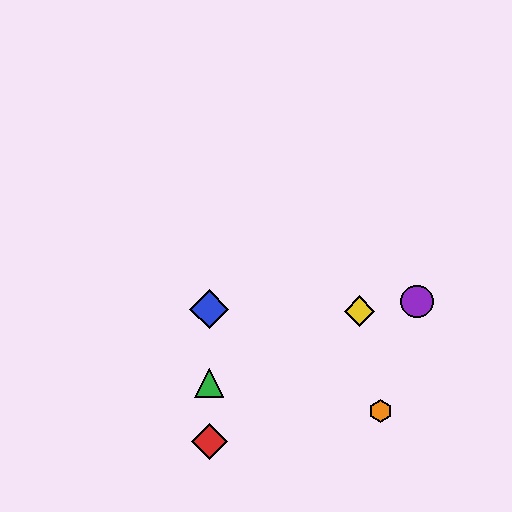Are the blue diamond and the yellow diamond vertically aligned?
No, the blue diamond is at x≈209 and the yellow diamond is at x≈360.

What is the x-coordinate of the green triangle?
The green triangle is at x≈209.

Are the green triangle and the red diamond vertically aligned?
Yes, both are at x≈209.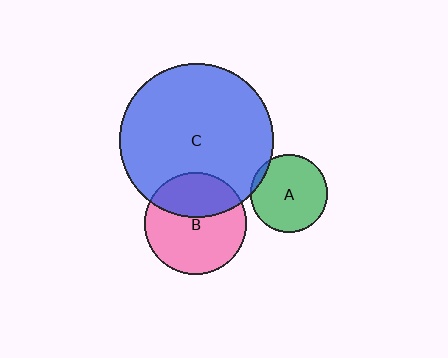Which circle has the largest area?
Circle C (blue).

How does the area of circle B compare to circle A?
Approximately 1.7 times.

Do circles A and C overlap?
Yes.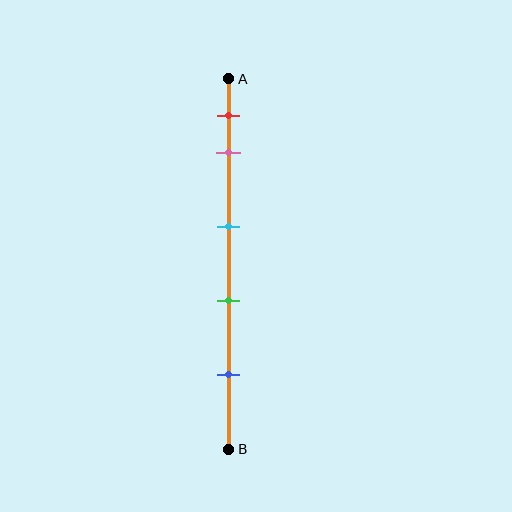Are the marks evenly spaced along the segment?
No, the marks are not evenly spaced.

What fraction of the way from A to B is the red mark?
The red mark is approximately 10% (0.1) of the way from A to B.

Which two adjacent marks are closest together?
The red and pink marks are the closest adjacent pair.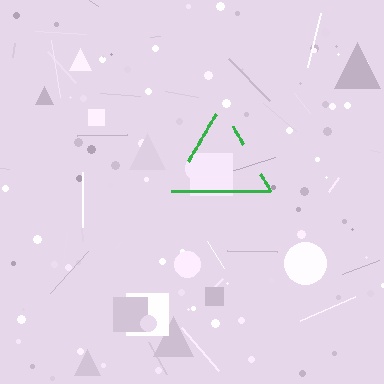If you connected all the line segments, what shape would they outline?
They would outline a triangle.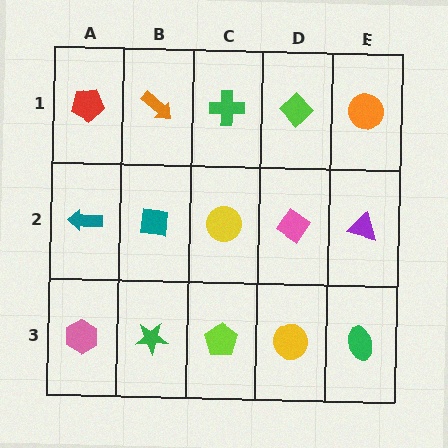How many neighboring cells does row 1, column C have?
3.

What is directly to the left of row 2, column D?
A yellow circle.